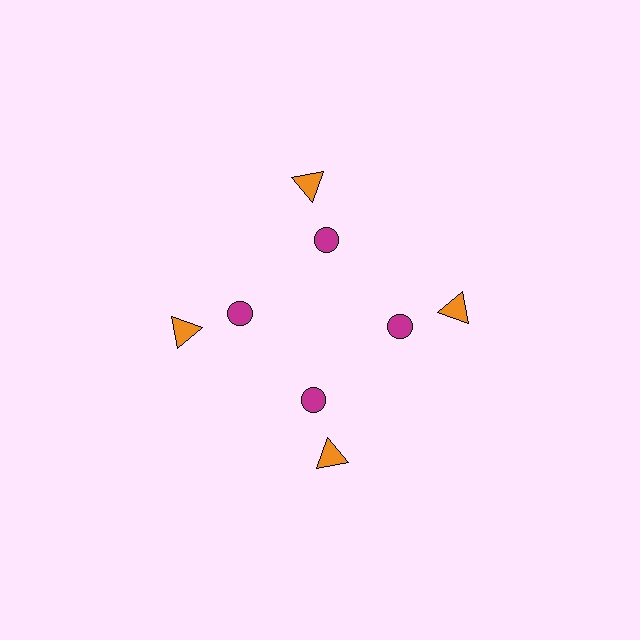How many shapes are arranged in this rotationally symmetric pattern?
There are 8 shapes, arranged in 4 groups of 2.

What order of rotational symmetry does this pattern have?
This pattern has 4-fold rotational symmetry.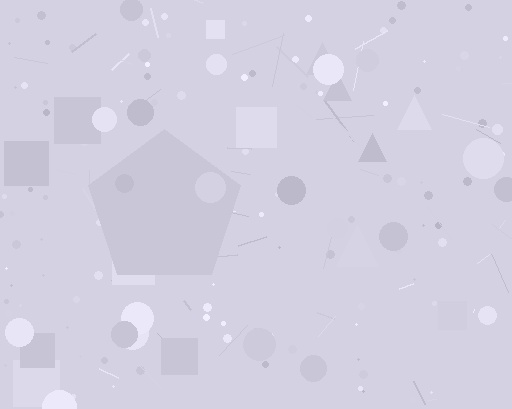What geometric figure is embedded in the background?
A pentagon is embedded in the background.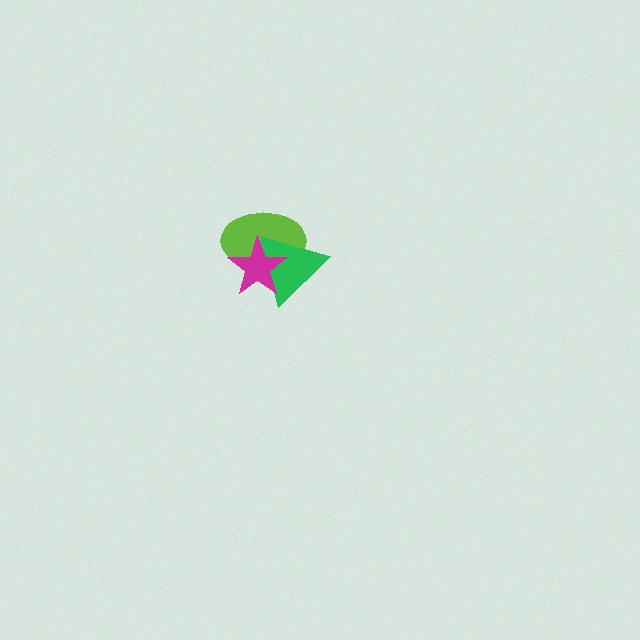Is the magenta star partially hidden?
No, no other shape covers it.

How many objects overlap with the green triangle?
2 objects overlap with the green triangle.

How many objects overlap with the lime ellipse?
2 objects overlap with the lime ellipse.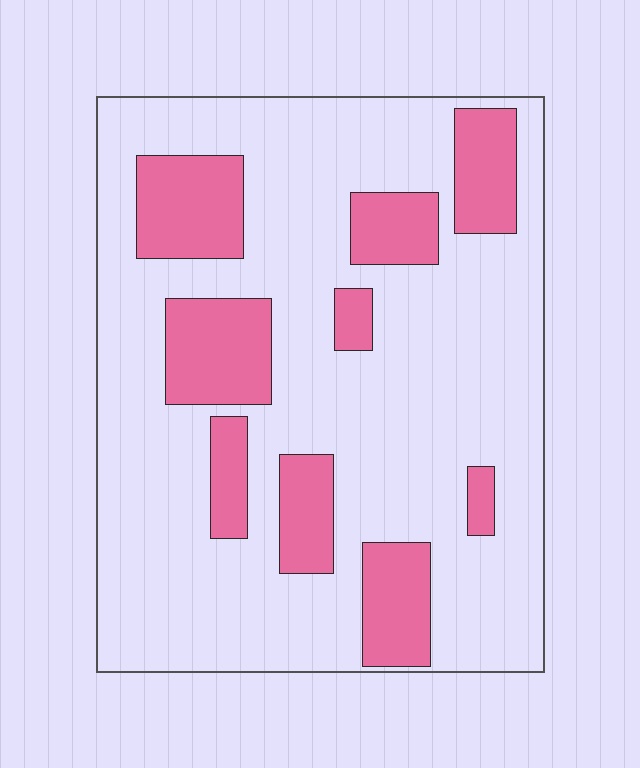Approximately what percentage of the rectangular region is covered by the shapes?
Approximately 25%.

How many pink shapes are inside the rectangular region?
9.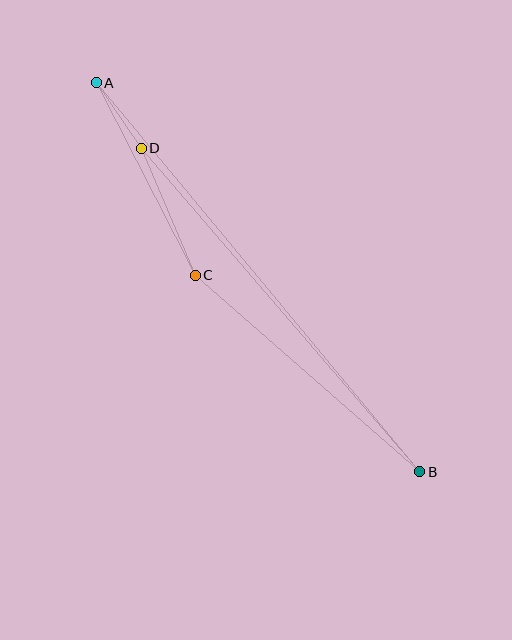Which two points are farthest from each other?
Points A and B are farthest from each other.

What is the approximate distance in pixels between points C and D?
The distance between C and D is approximately 138 pixels.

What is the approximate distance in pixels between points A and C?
The distance between A and C is approximately 216 pixels.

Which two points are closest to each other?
Points A and D are closest to each other.